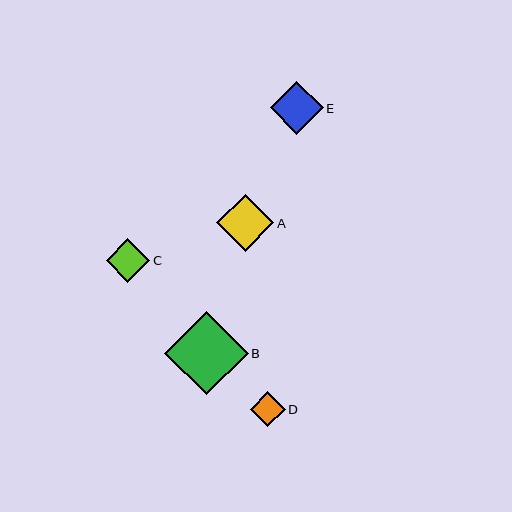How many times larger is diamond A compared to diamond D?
Diamond A is approximately 1.6 times the size of diamond D.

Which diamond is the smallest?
Diamond D is the smallest with a size of approximately 35 pixels.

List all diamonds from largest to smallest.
From largest to smallest: B, A, E, C, D.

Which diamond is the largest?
Diamond B is the largest with a size of approximately 83 pixels.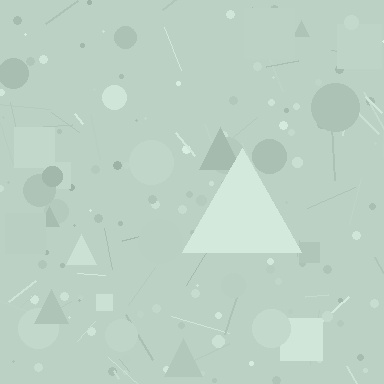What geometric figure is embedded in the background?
A triangle is embedded in the background.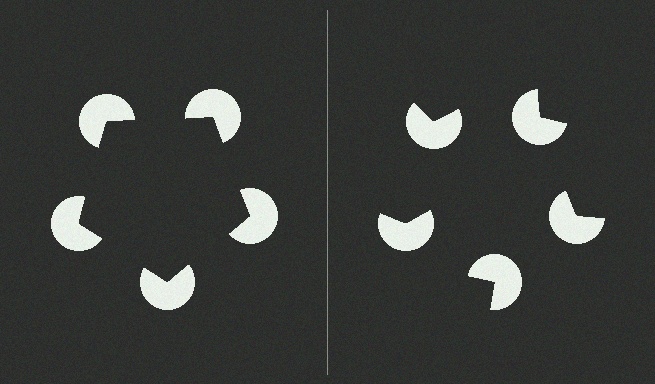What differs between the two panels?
The pac-man discs are positioned identically on both sides; only the wedge orientations differ. On the left they align to a pentagon; on the right they are misaligned.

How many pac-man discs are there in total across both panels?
10 — 5 on each side.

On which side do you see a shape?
An illusory pentagon appears on the left side. On the right side the wedge cuts are rotated, so no coherent shape forms.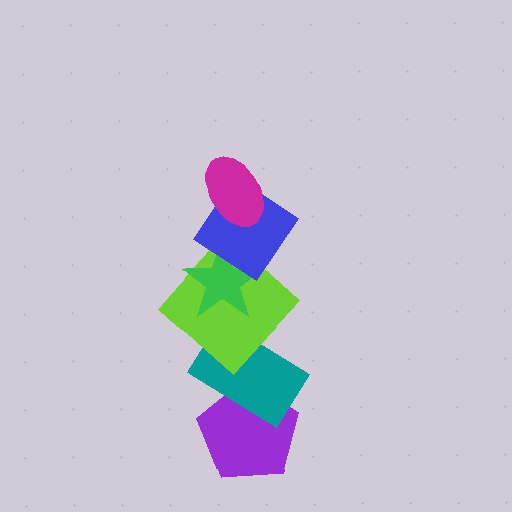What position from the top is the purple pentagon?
The purple pentagon is 6th from the top.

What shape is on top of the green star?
The blue diamond is on top of the green star.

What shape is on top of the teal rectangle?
The lime diamond is on top of the teal rectangle.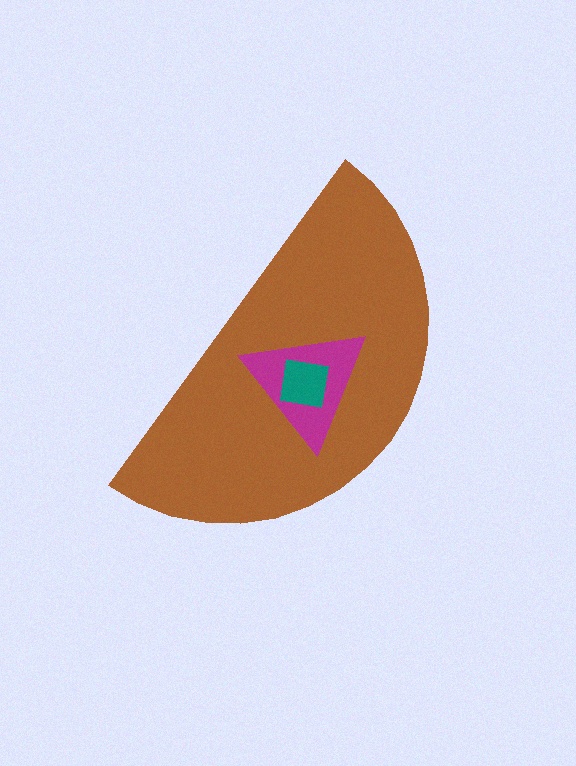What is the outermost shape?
The brown semicircle.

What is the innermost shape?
The teal square.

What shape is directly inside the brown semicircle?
The magenta triangle.